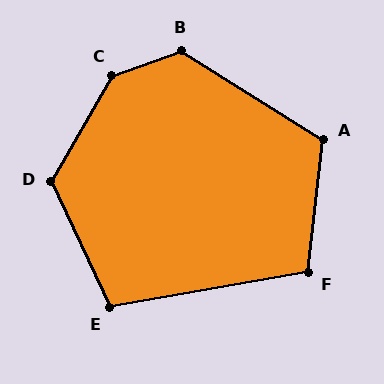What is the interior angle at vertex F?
Approximately 106 degrees (obtuse).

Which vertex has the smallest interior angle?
E, at approximately 105 degrees.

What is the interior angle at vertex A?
Approximately 115 degrees (obtuse).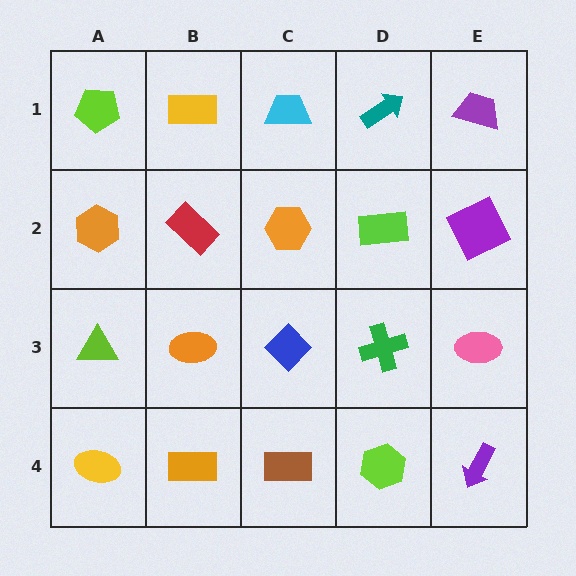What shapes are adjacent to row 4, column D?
A green cross (row 3, column D), a brown rectangle (row 4, column C), a purple arrow (row 4, column E).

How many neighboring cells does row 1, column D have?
3.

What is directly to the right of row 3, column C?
A green cross.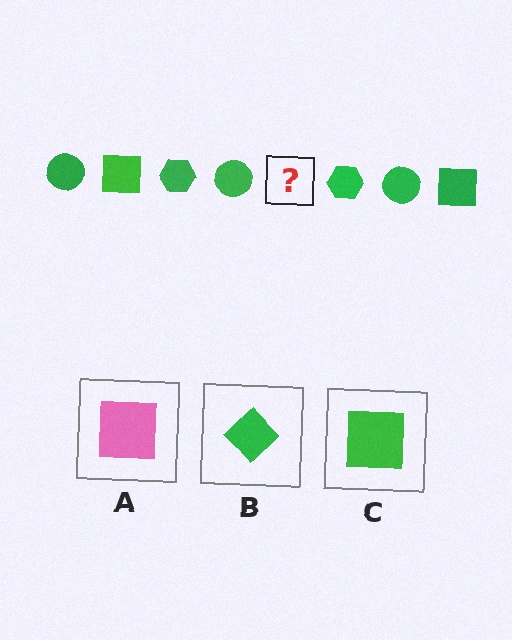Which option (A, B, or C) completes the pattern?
C.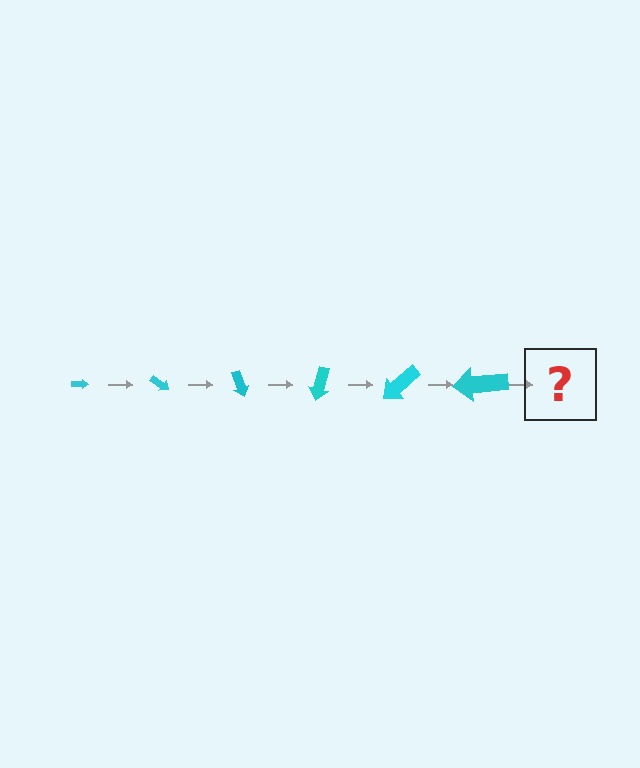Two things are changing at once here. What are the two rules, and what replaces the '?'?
The two rules are that the arrow grows larger each step and it rotates 35 degrees each step. The '?' should be an arrow, larger than the previous one and rotated 210 degrees from the start.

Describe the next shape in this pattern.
It should be an arrow, larger than the previous one and rotated 210 degrees from the start.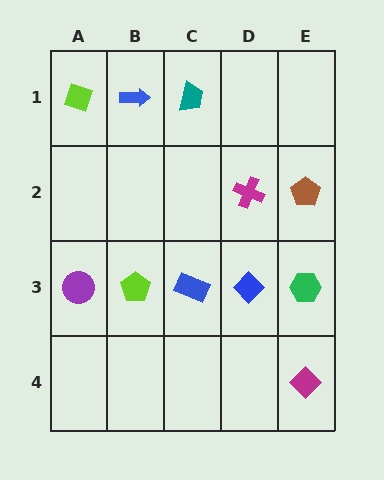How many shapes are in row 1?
3 shapes.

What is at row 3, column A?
A purple circle.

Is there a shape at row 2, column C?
No, that cell is empty.